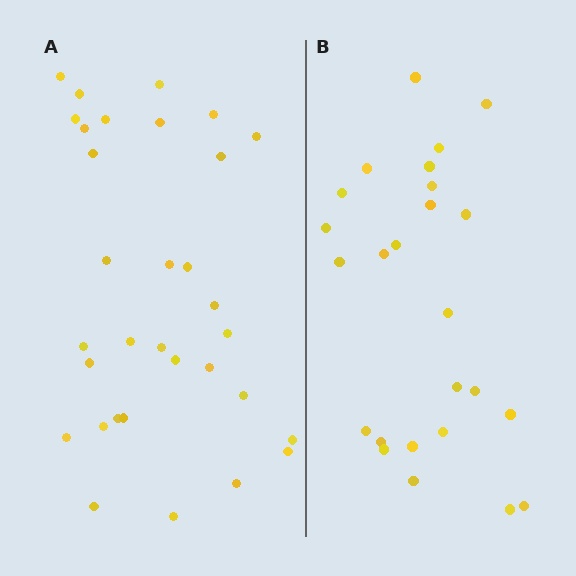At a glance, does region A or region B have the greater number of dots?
Region A (the left region) has more dots.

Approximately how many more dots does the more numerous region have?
Region A has roughly 8 or so more dots than region B.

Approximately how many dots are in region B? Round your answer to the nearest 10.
About 20 dots. (The exact count is 25, which rounds to 20.)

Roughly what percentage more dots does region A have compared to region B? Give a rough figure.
About 30% more.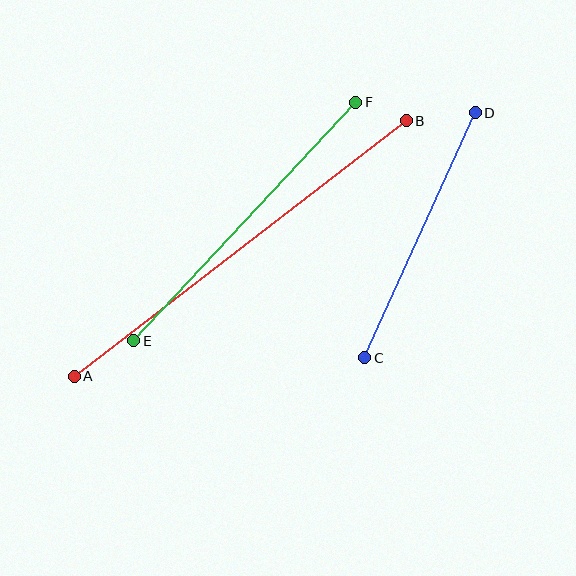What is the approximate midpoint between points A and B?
The midpoint is at approximately (240, 249) pixels.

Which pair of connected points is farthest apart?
Points A and B are farthest apart.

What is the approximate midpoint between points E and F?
The midpoint is at approximately (245, 221) pixels.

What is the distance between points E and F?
The distance is approximately 326 pixels.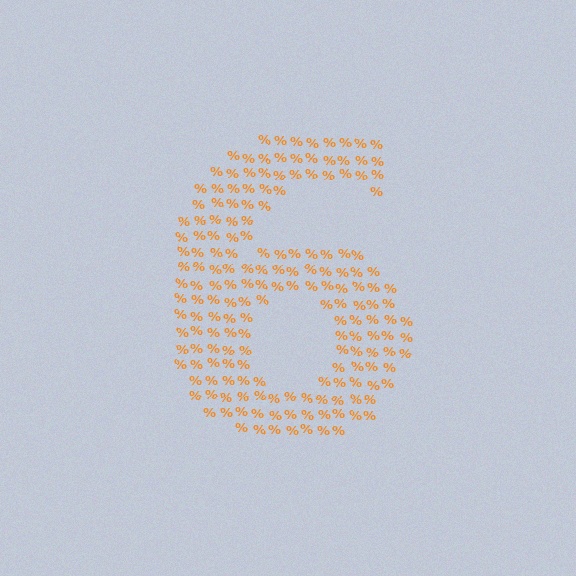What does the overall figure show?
The overall figure shows the digit 6.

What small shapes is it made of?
It is made of small percent signs.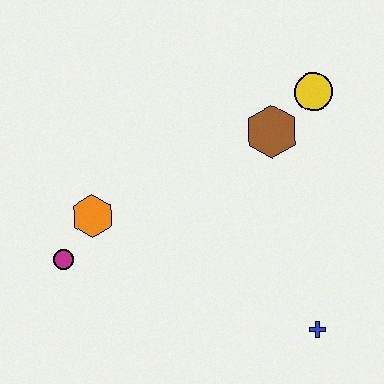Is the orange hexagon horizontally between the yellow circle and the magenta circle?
Yes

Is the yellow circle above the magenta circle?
Yes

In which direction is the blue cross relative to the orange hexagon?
The blue cross is to the right of the orange hexagon.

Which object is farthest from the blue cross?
The magenta circle is farthest from the blue cross.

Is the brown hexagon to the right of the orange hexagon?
Yes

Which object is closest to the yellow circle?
The brown hexagon is closest to the yellow circle.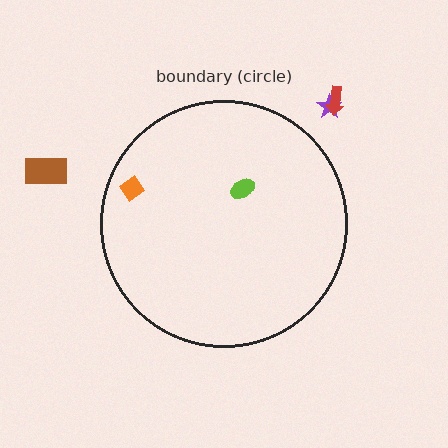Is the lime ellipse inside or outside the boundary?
Inside.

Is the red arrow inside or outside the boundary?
Outside.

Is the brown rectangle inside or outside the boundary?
Outside.